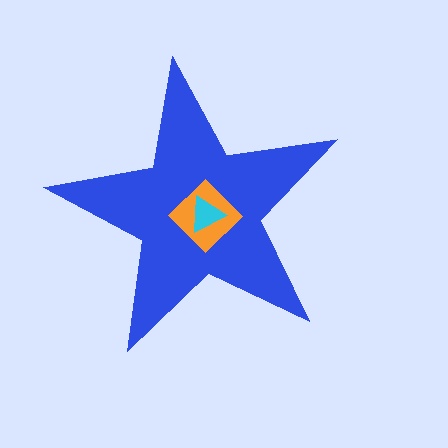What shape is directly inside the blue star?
The orange diamond.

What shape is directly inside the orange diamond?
The cyan triangle.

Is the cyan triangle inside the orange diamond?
Yes.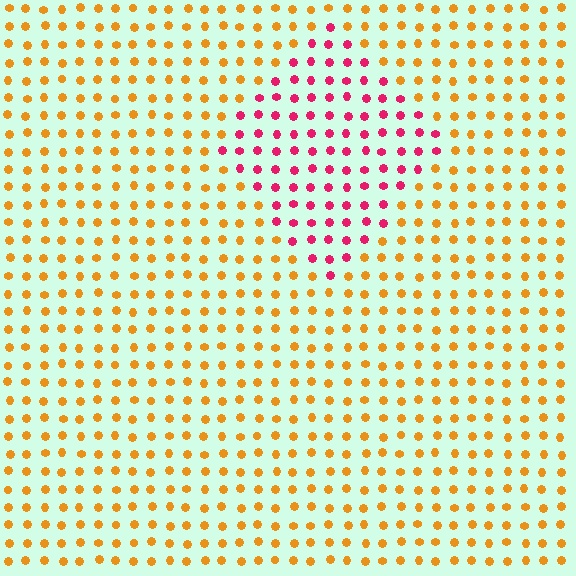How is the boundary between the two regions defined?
The boundary is defined purely by a slight shift in hue (about 59 degrees). Spacing, size, and orientation are identical on both sides.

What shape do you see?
I see a diamond.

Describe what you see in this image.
The image is filled with small orange elements in a uniform arrangement. A diamond-shaped region is visible where the elements are tinted to a slightly different hue, forming a subtle color boundary.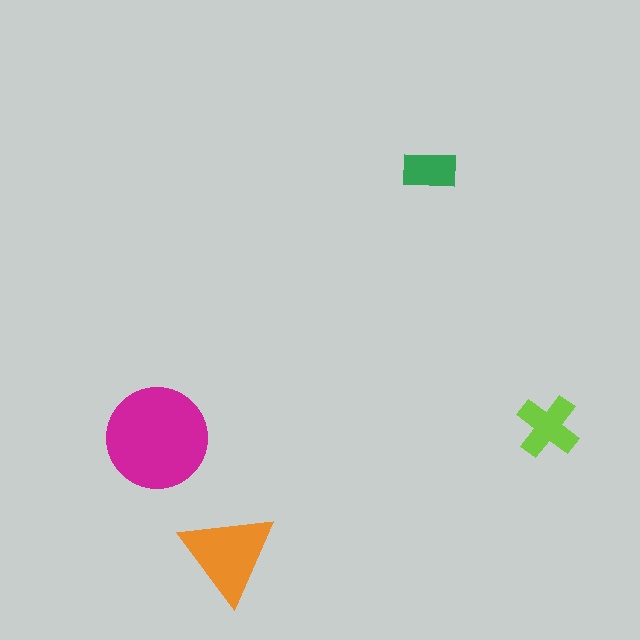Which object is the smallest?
The green rectangle.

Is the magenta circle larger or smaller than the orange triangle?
Larger.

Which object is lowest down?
The orange triangle is bottommost.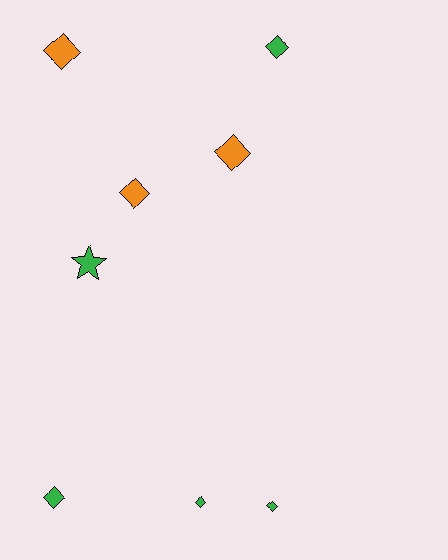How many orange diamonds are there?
There are 3 orange diamonds.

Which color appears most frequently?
Green, with 5 objects.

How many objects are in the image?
There are 8 objects.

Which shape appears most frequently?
Diamond, with 7 objects.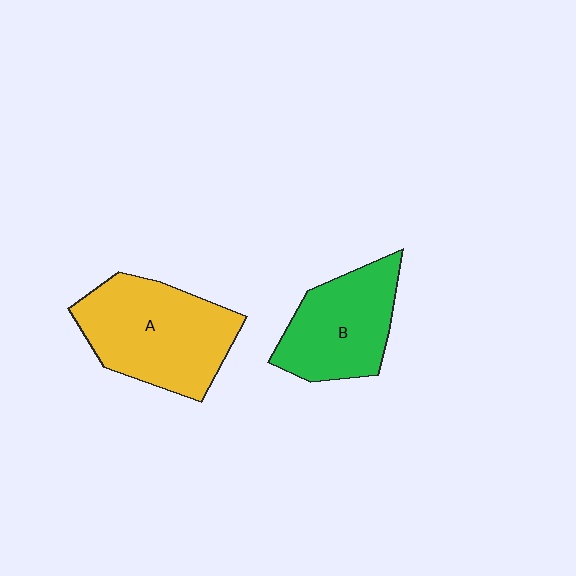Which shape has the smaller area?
Shape B (green).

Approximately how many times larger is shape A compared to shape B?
Approximately 1.3 times.